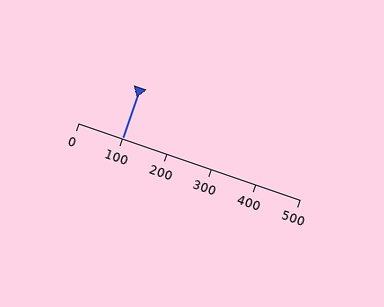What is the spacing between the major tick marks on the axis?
The major ticks are spaced 100 apart.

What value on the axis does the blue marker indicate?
The marker indicates approximately 100.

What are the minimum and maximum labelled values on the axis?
The axis runs from 0 to 500.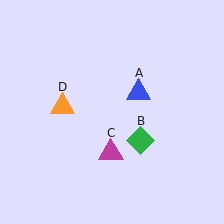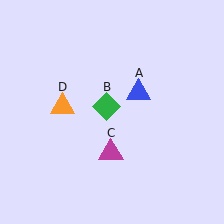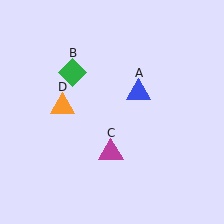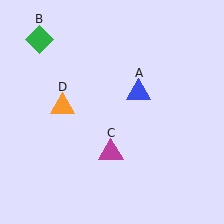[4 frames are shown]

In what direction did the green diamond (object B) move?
The green diamond (object B) moved up and to the left.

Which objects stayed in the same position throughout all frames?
Blue triangle (object A) and magenta triangle (object C) and orange triangle (object D) remained stationary.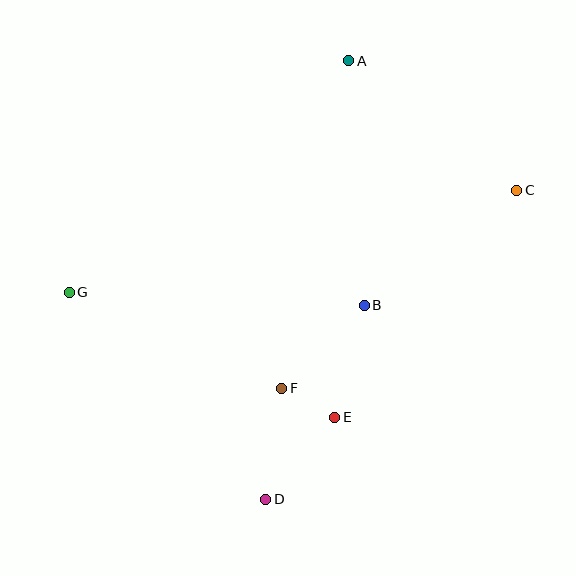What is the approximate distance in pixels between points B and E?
The distance between B and E is approximately 116 pixels.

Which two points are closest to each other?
Points E and F are closest to each other.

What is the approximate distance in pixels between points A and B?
The distance between A and B is approximately 245 pixels.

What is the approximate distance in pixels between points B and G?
The distance between B and G is approximately 295 pixels.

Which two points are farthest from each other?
Points C and G are farthest from each other.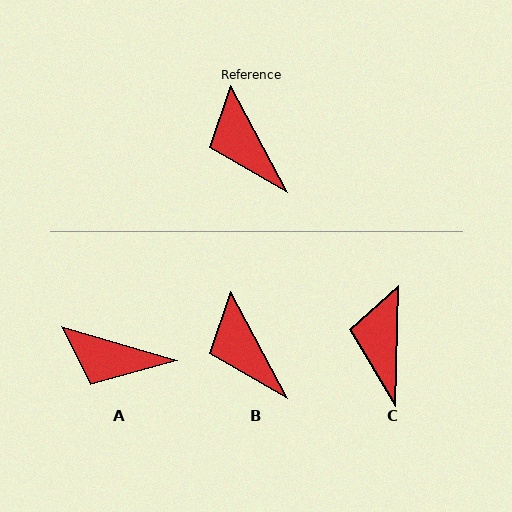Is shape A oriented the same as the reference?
No, it is off by about 46 degrees.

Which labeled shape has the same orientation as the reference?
B.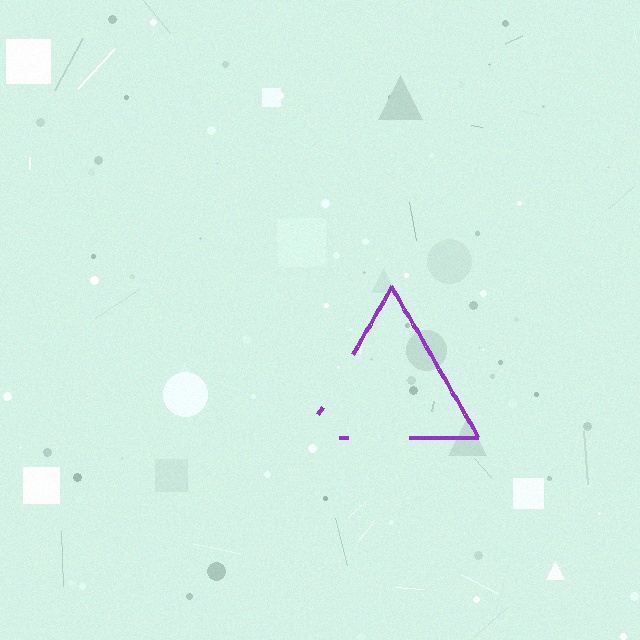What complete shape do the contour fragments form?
The contour fragments form a triangle.